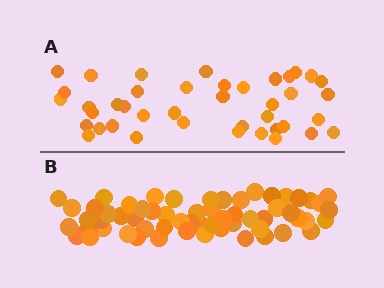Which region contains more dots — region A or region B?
Region B (the bottom region) has more dots.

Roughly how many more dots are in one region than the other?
Region B has approximately 20 more dots than region A.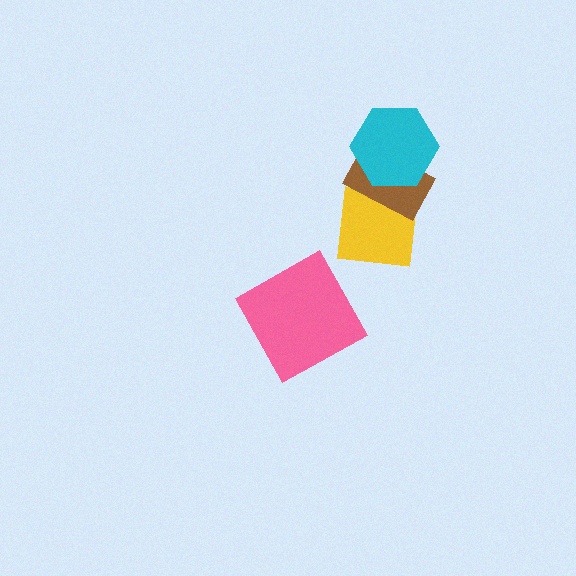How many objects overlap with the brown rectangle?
2 objects overlap with the brown rectangle.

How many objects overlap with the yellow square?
1 object overlaps with the yellow square.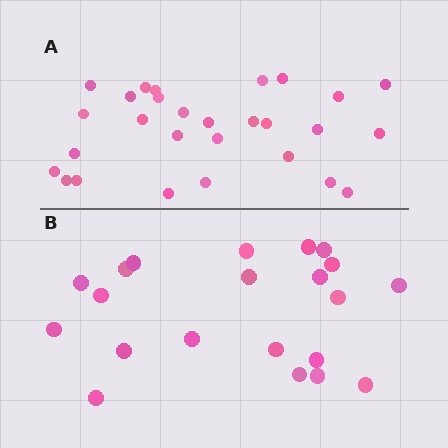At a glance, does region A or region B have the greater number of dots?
Region A (the top region) has more dots.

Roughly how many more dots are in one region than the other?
Region A has roughly 8 or so more dots than region B.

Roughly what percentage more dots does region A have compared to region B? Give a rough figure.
About 35% more.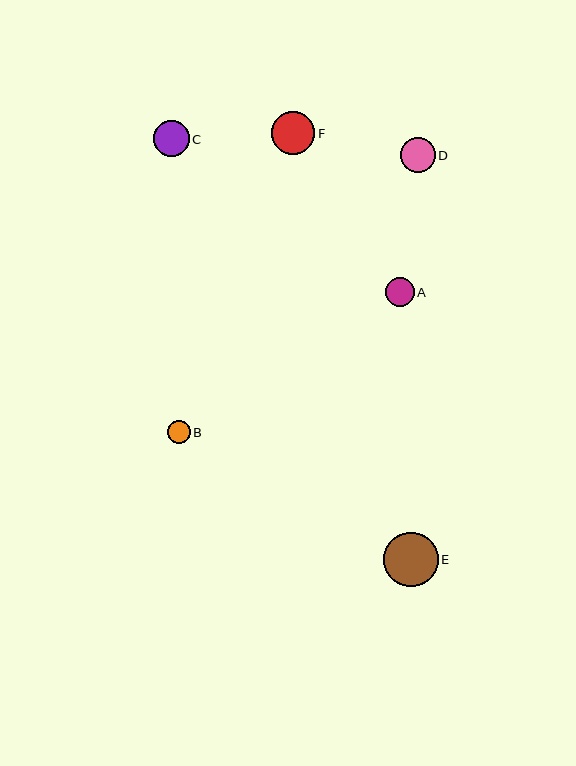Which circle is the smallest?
Circle B is the smallest with a size of approximately 23 pixels.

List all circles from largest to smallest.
From largest to smallest: E, F, C, D, A, B.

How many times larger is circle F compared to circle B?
Circle F is approximately 1.9 times the size of circle B.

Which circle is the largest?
Circle E is the largest with a size of approximately 54 pixels.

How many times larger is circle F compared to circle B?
Circle F is approximately 1.9 times the size of circle B.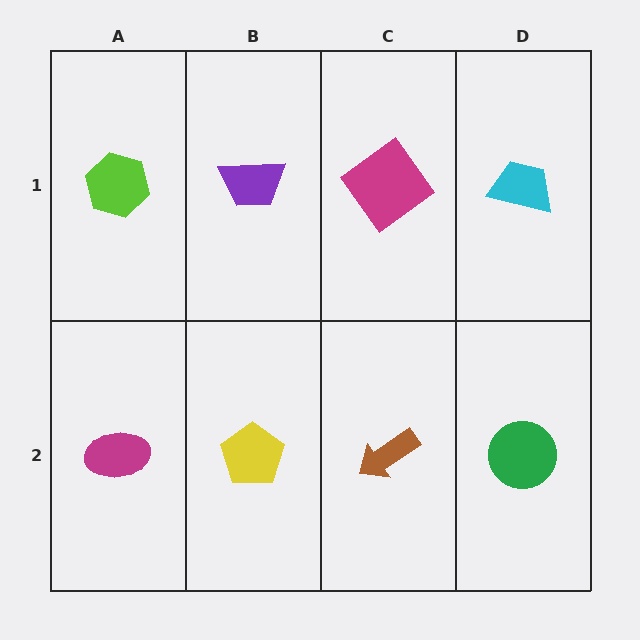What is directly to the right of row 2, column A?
A yellow pentagon.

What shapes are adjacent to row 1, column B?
A yellow pentagon (row 2, column B), a lime hexagon (row 1, column A), a magenta diamond (row 1, column C).